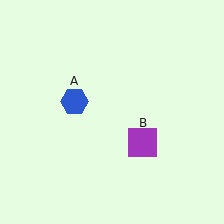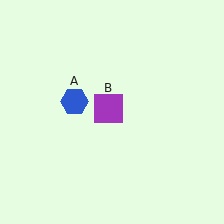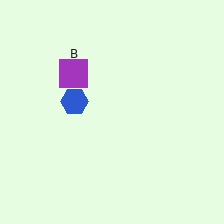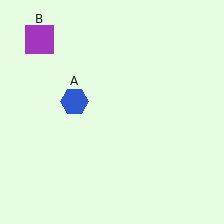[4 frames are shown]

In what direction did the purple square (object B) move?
The purple square (object B) moved up and to the left.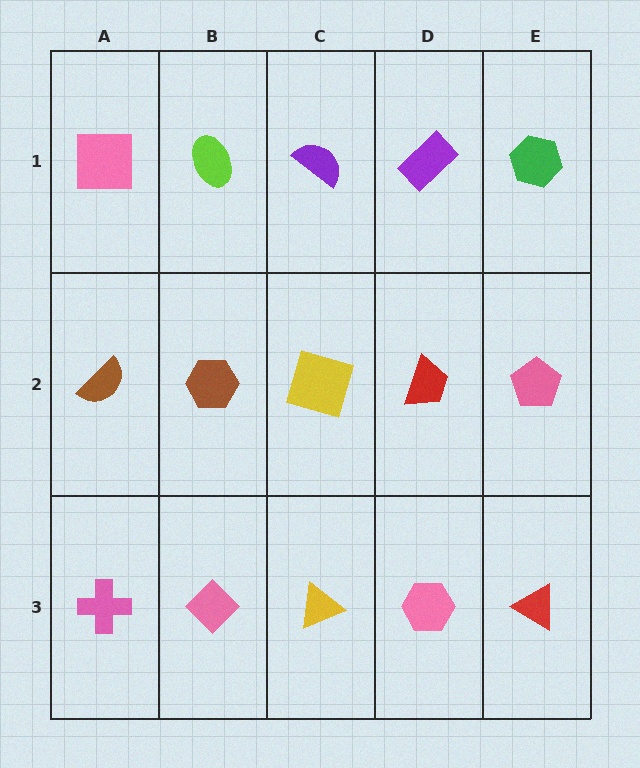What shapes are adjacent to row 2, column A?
A pink square (row 1, column A), a pink cross (row 3, column A), a brown hexagon (row 2, column B).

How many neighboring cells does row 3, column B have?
3.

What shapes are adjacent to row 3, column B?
A brown hexagon (row 2, column B), a pink cross (row 3, column A), a yellow triangle (row 3, column C).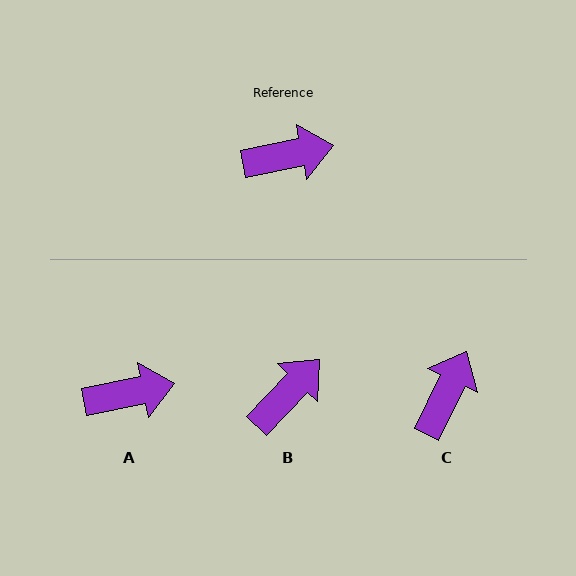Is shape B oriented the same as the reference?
No, it is off by about 36 degrees.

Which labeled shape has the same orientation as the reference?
A.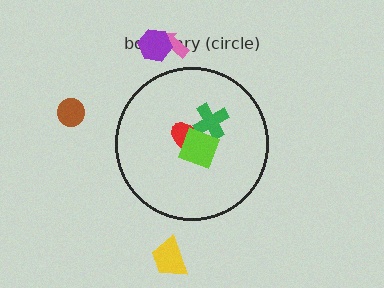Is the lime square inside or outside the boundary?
Inside.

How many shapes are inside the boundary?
3 inside, 4 outside.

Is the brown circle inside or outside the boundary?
Outside.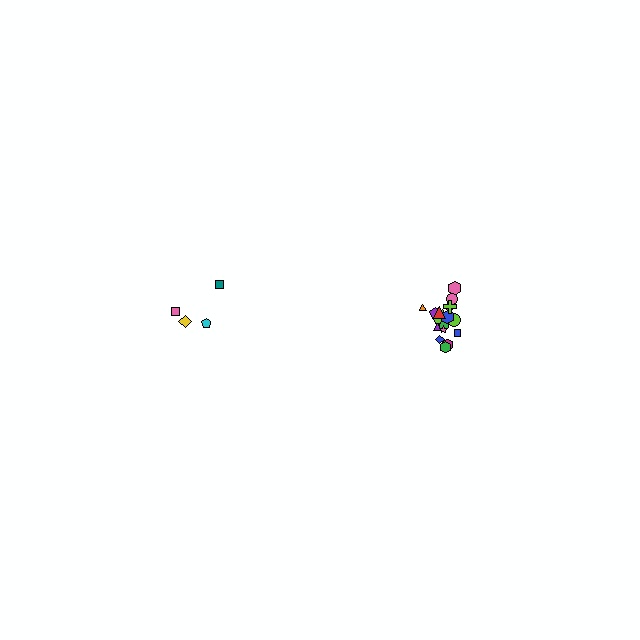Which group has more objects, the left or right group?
The right group.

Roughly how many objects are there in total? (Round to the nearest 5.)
Roughly 20 objects in total.